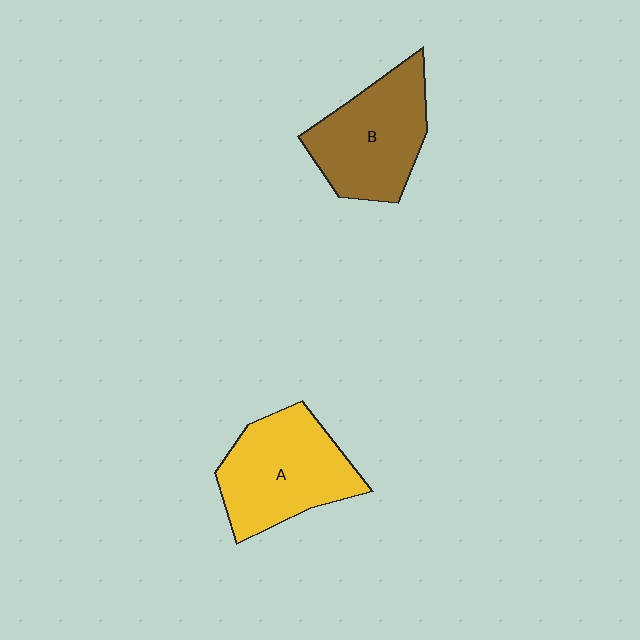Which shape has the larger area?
Shape A (yellow).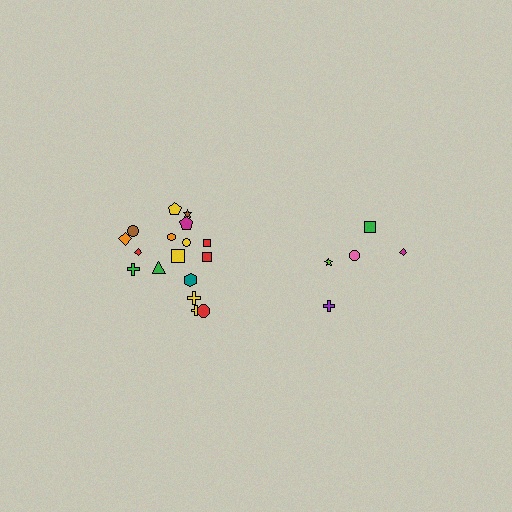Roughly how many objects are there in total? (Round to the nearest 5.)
Roughly 25 objects in total.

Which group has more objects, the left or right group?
The left group.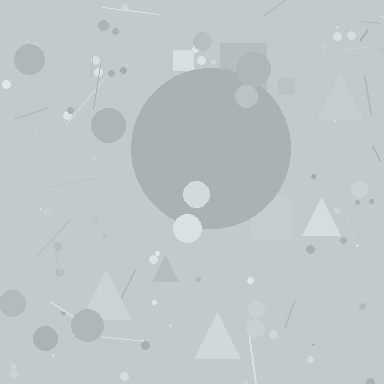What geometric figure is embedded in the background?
A circle is embedded in the background.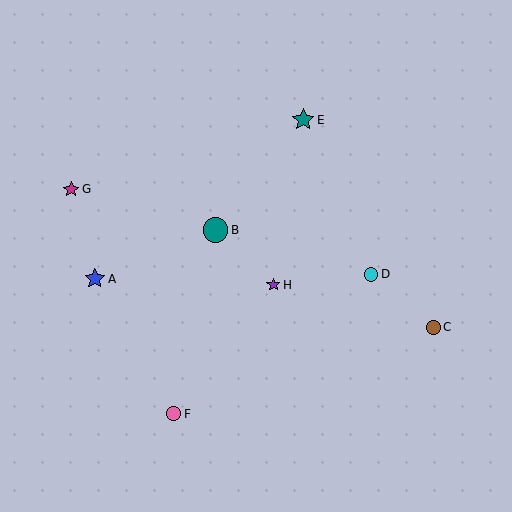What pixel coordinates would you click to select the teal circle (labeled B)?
Click at (215, 230) to select the teal circle B.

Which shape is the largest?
The teal circle (labeled B) is the largest.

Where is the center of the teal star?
The center of the teal star is at (303, 120).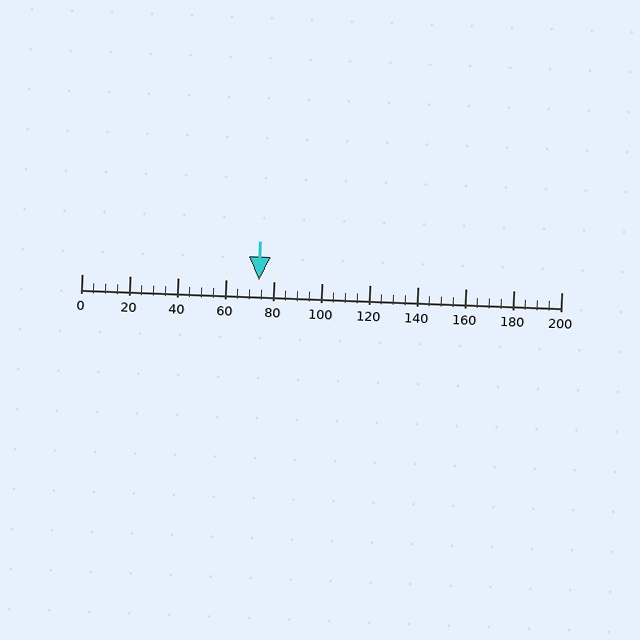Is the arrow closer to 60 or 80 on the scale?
The arrow is closer to 80.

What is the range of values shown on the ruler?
The ruler shows values from 0 to 200.